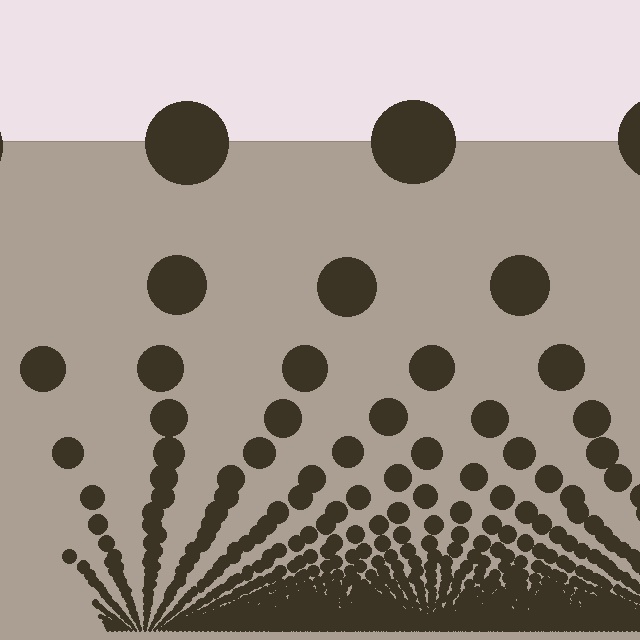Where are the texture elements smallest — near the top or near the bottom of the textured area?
Near the bottom.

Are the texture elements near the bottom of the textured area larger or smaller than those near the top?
Smaller. The gradient is inverted — elements near the bottom are smaller and denser.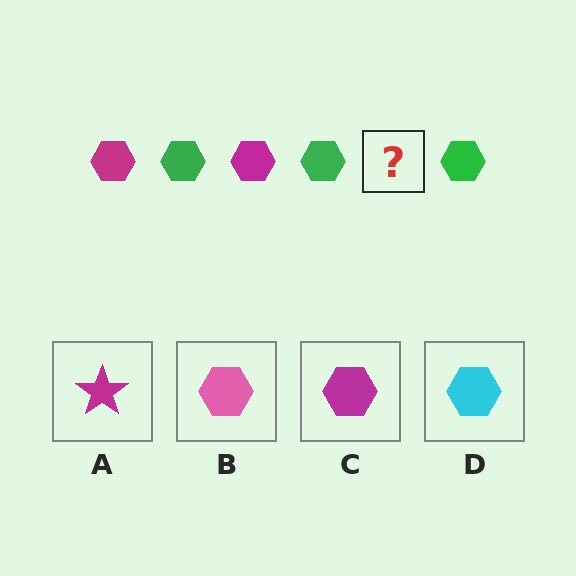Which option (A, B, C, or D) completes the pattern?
C.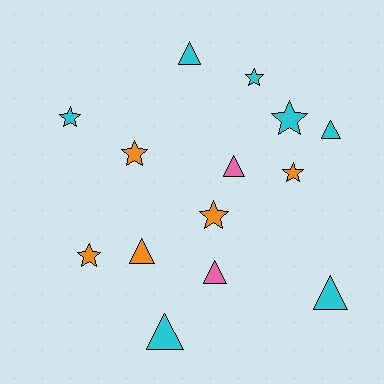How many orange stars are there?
There are 4 orange stars.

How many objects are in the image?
There are 14 objects.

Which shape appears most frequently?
Triangle, with 7 objects.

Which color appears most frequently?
Cyan, with 7 objects.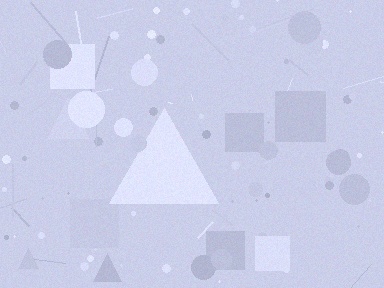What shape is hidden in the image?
A triangle is hidden in the image.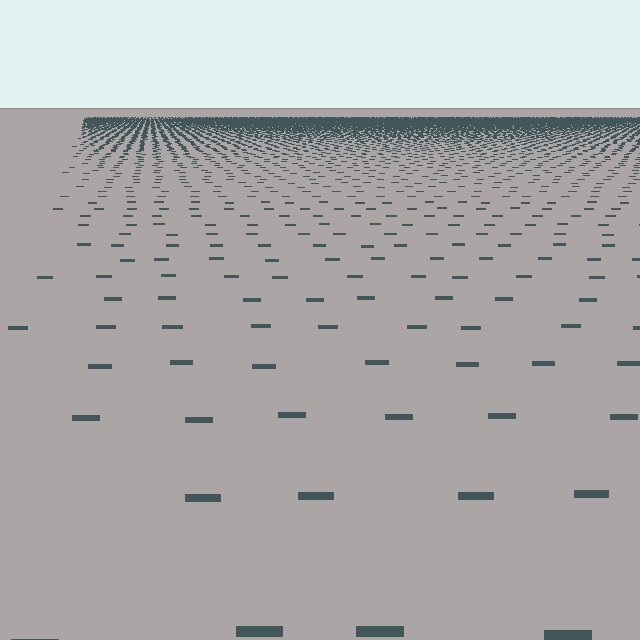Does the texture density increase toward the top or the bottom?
Density increases toward the top.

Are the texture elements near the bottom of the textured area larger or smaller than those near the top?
Larger. Near the bottom, elements are closer to the viewer and appear at a bigger on-screen size.